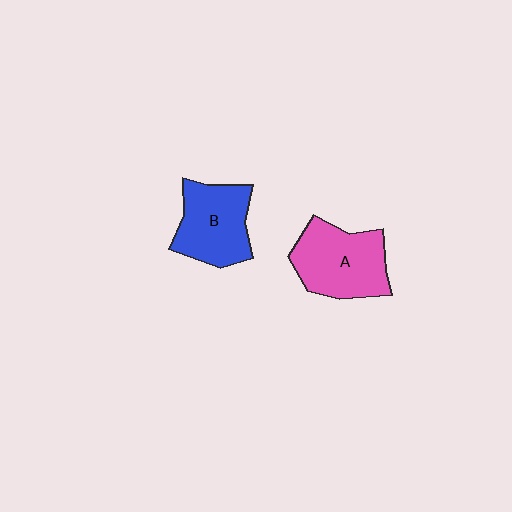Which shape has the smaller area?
Shape B (blue).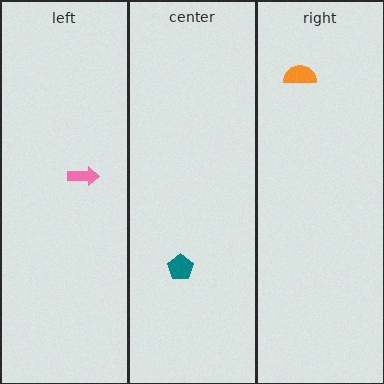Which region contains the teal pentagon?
The center region.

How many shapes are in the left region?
1.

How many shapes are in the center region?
1.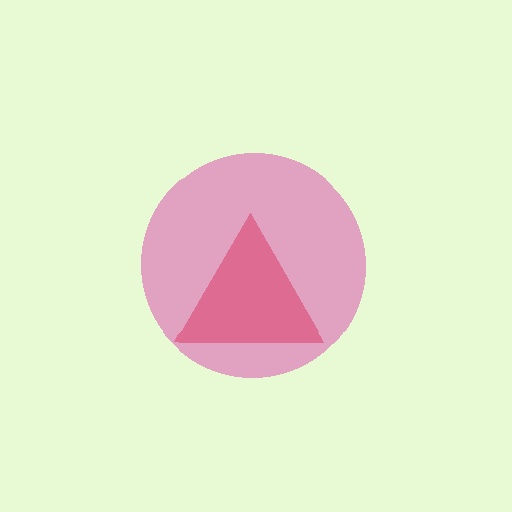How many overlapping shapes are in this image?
There are 2 overlapping shapes in the image.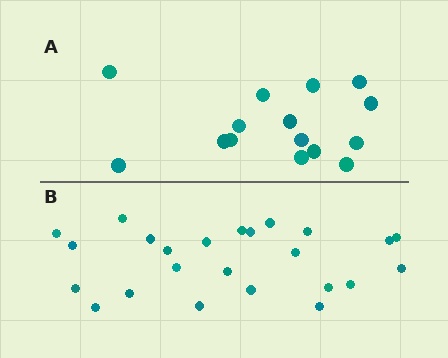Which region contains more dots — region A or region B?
Region B (the bottom region) has more dots.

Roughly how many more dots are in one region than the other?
Region B has roughly 8 or so more dots than region A.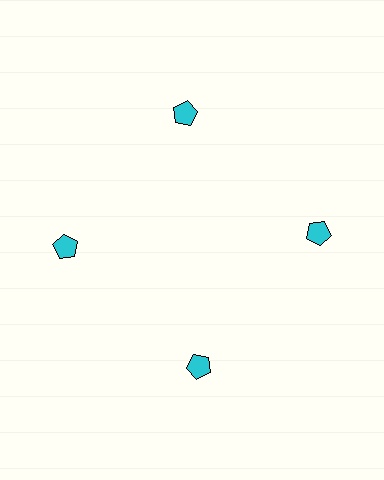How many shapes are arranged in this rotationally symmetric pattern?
There are 4 shapes, arranged in 4 groups of 1.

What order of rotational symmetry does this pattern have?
This pattern has 4-fold rotational symmetry.